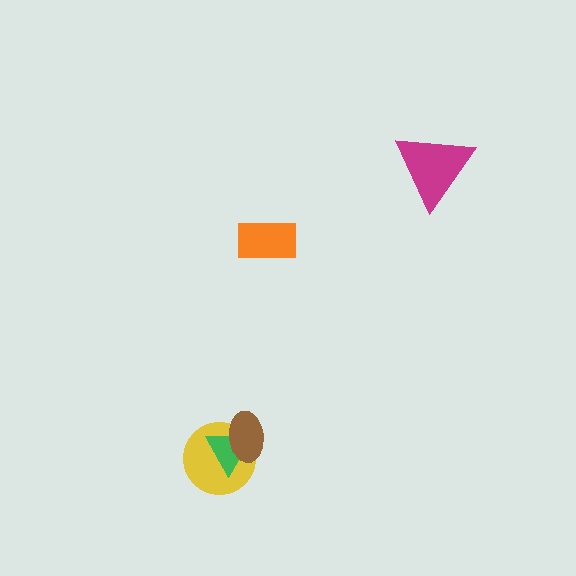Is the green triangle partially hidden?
Yes, it is partially covered by another shape.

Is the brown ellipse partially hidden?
No, no other shape covers it.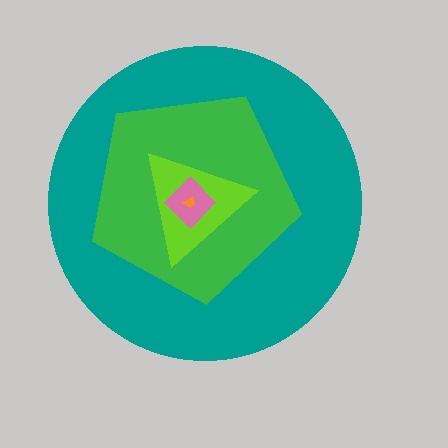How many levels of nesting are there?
5.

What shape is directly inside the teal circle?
The green pentagon.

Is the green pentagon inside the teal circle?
Yes.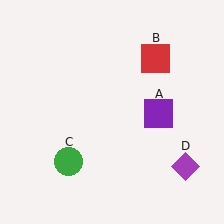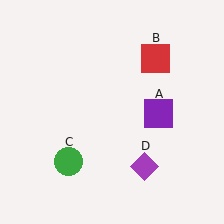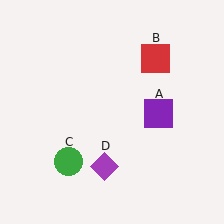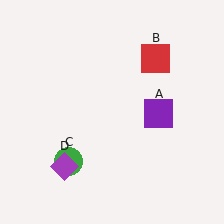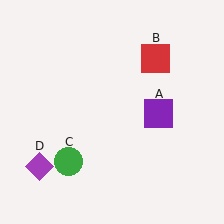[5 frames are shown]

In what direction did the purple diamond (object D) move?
The purple diamond (object D) moved left.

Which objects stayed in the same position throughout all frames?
Purple square (object A) and red square (object B) and green circle (object C) remained stationary.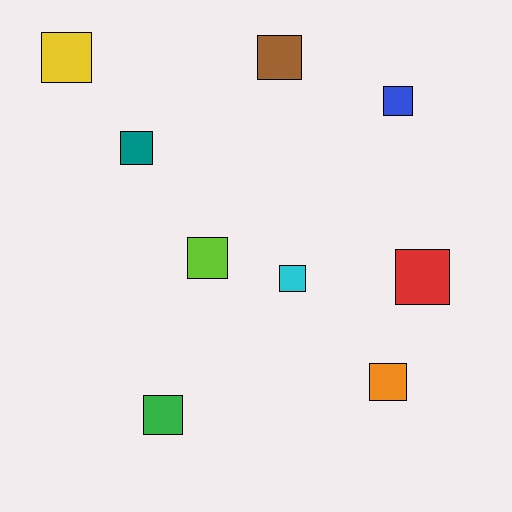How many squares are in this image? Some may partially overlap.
There are 9 squares.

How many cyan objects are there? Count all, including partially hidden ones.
There is 1 cyan object.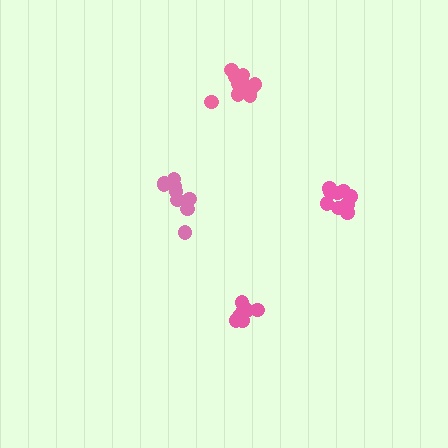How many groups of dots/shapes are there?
There are 4 groups.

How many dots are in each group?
Group 1: 10 dots, Group 2: 11 dots, Group 3: 8 dots, Group 4: 11 dots (40 total).